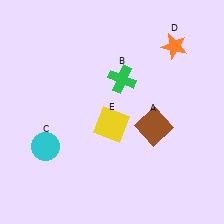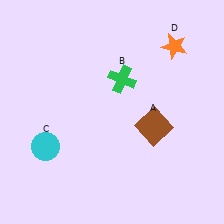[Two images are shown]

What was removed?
The yellow square (E) was removed in Image 2.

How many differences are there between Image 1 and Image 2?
There is 1 difference between the two images.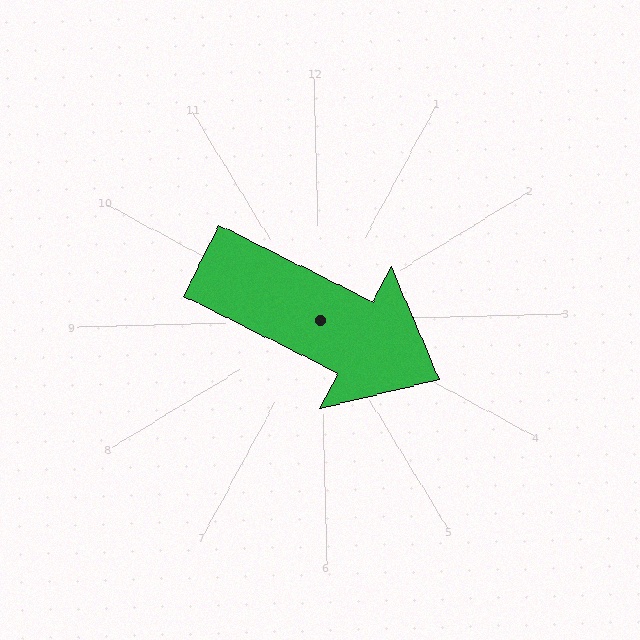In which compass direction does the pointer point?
Southeast.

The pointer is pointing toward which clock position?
Roughly 4 o'clock.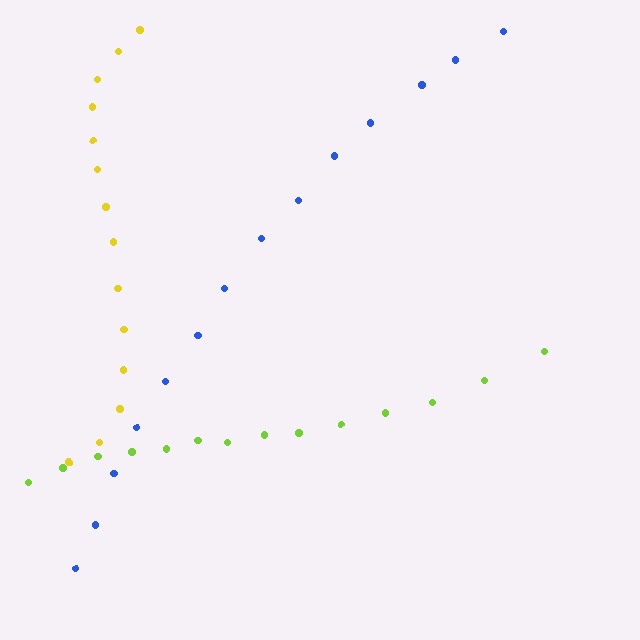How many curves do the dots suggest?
There are 3 distinct paths.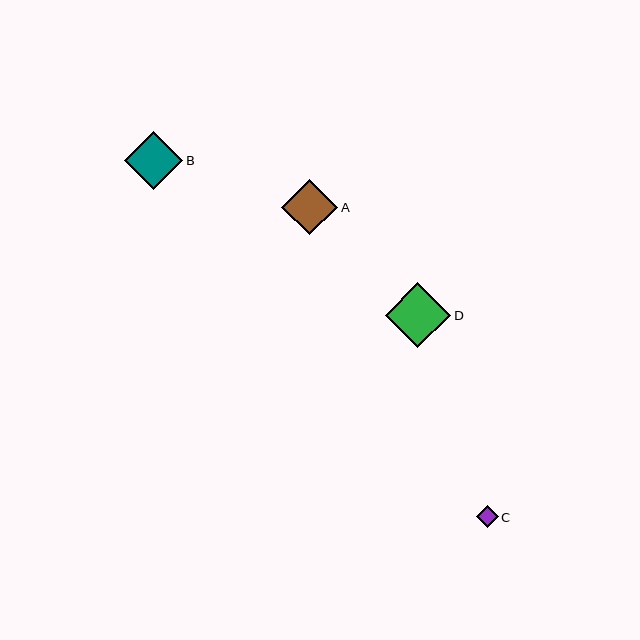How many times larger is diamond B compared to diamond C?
Diamond B is approximately 2.7 times the size of diamond C.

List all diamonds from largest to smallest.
From largest to smallest: D, B, A, C.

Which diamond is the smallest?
Diamond C is the smallest with a size of approximately 22 pixels.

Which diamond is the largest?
Diamond D is the largest with a size of approximately 65 pixels.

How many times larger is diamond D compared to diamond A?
Diamond D is approximately 1.2 times the size of diamond A.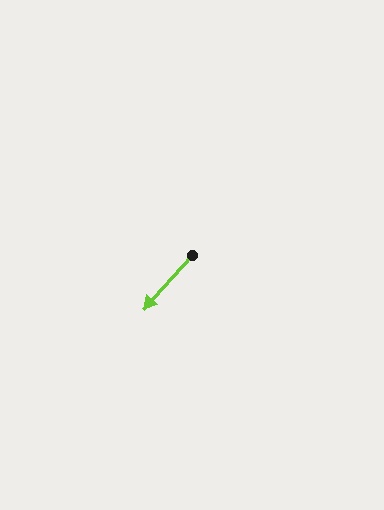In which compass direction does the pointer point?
Southwest.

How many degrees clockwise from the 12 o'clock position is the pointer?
Approximately 222 degrees.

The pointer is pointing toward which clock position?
Roughly 7 o'clock.